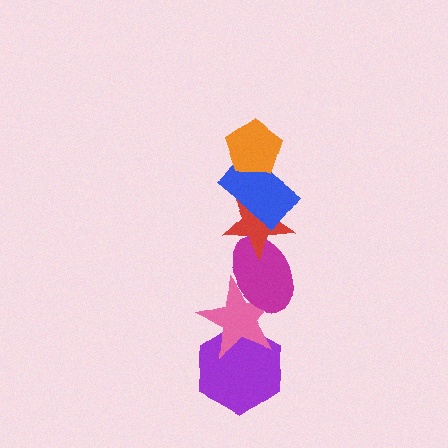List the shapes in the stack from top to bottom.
From top to bottom: the orange pentagon, the blue rectangle, the red star, the magenta ellipse, the pink star, the purple hexagon.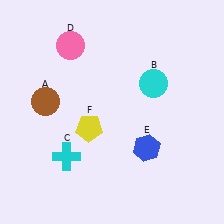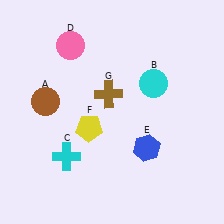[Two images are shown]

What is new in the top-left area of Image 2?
A brown cross (G) was added in the top-left area of Image 2.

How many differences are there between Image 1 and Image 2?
There is 1 difference between the two images.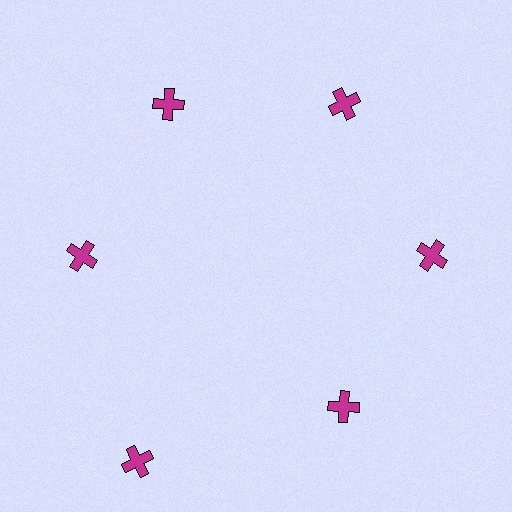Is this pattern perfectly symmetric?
No. The 6 magenta crosses are arranged in a ring, but one element near the 7 o'clock position is pushed outward from the center, breaking the 6-fold rotational symmetry.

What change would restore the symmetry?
The symmetry would be restored by moving it inward, back onto the ring so that all 6 crosses sit at equal angles and equal distance from the center.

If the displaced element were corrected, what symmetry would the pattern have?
It would have 6-fold rotational symmetry — the pattern would map onto itself every 60 degrees.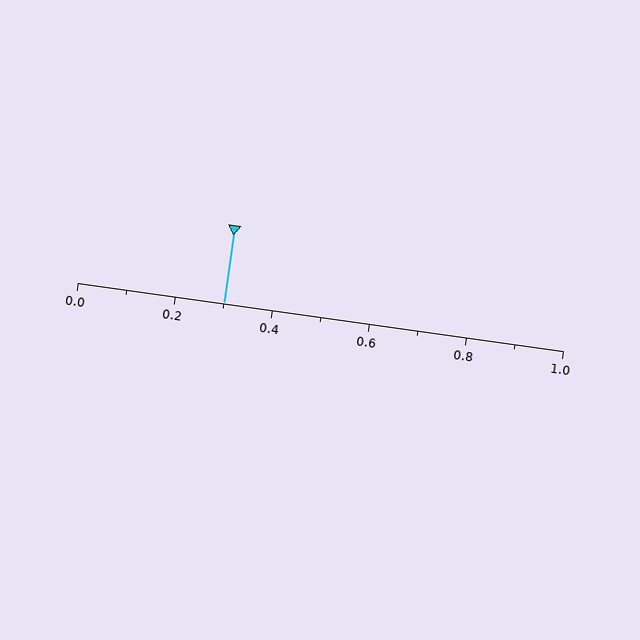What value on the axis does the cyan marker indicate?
The marker indicates approximately 0.3.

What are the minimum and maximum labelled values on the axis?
The axis runs from 0.0 to 1.0.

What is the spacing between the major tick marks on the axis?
The major ticks are spaced 0.2 apart.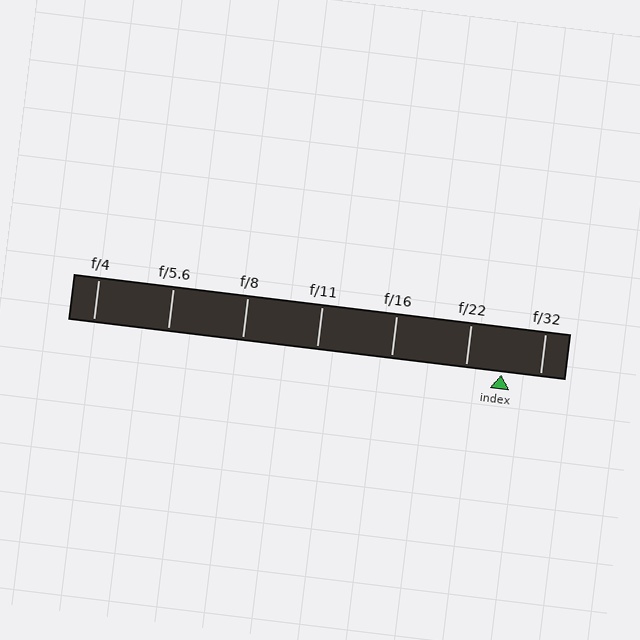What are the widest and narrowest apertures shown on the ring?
The widest aperture shown is f/4 and the narrowest is f/32.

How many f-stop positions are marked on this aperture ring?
There are 7 f-stop positions marked.